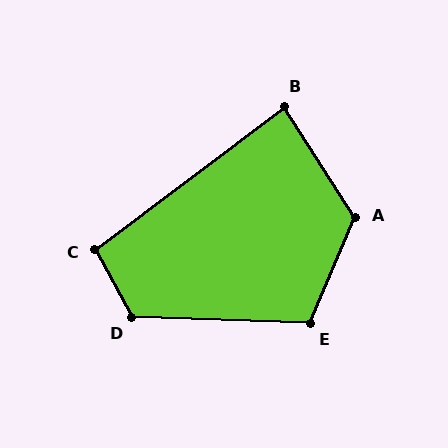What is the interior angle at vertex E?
Approximately 111 degrees (obtuse).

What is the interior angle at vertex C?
Approximately 99 degrees (obtuse).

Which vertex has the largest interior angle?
A, at approximately 124 degrees.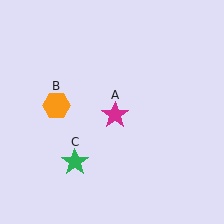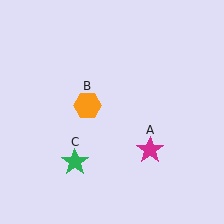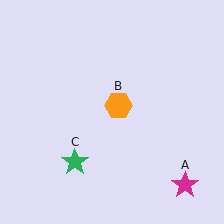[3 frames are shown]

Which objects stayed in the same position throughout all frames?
Green star (object C) remained stationary.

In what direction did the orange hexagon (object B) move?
The orange hexagon (object B) moved right.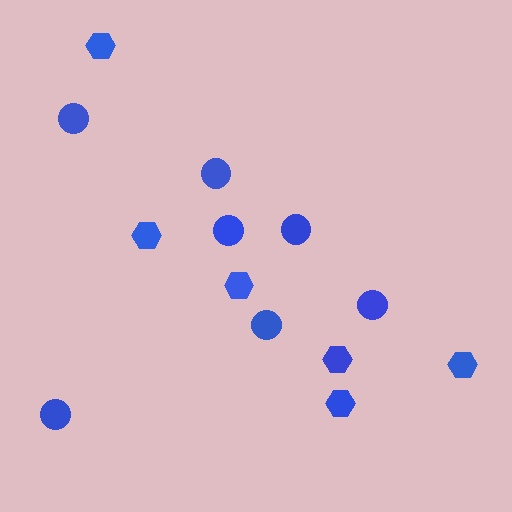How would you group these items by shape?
There are 2 groups: one group of hexagons (6) and one group of circles (7).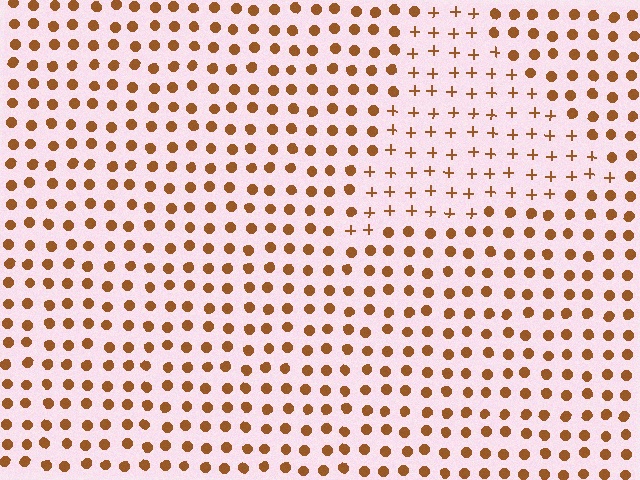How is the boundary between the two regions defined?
The boundary is defined by a change in element shape: plus signs inside vs. circles outside. All elements share the same color and spacing.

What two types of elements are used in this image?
The image uses plus signs inside the triangle region and circles outside it.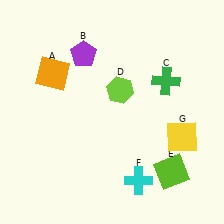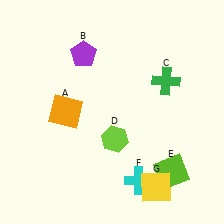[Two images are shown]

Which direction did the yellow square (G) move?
The yellow square (G) moved down.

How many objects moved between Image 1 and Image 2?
3 objects moved between the two images.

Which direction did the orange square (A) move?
The orange square (A) moved down.